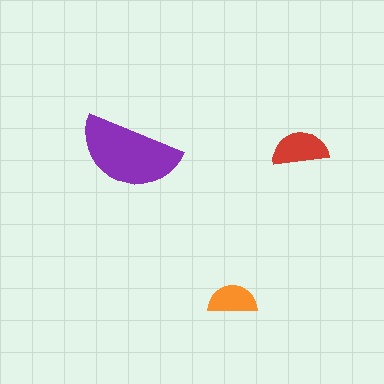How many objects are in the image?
There are 3 objects in the image.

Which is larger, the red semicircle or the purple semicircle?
The purple one.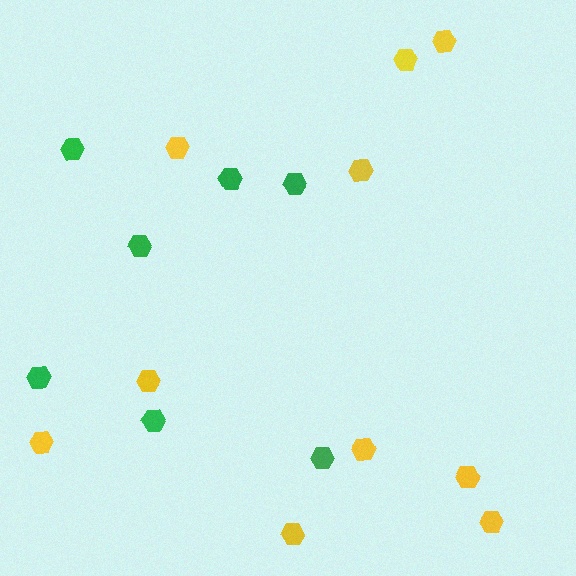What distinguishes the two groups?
There are 2 groups: one group of green hexagons (7) and one group of yellow hexagons (10).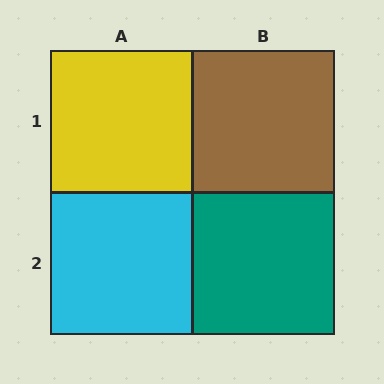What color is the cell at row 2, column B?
Teal.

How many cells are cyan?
1 cell is cyan.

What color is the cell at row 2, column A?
Cyan.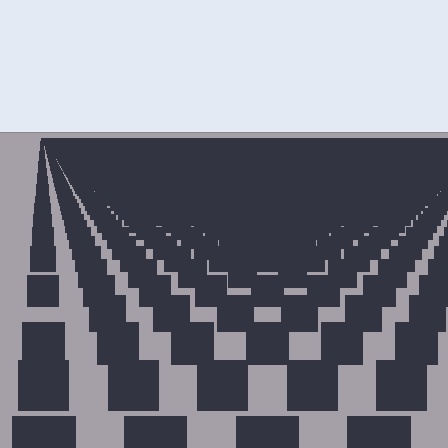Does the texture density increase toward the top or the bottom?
Density increases toward the top.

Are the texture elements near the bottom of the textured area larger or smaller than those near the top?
Larger. Near the bottom, elements are closer to the viewer and appear at a bigger on-screen size.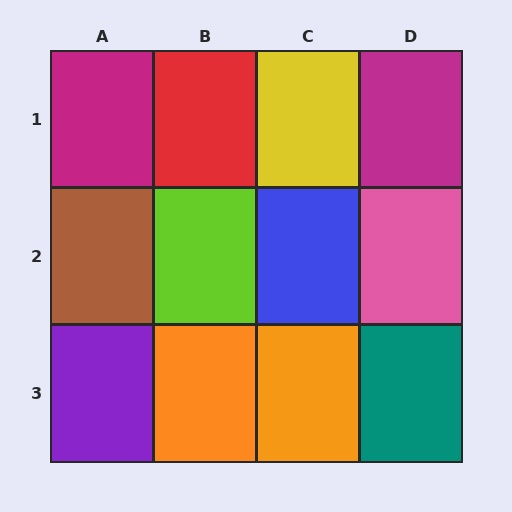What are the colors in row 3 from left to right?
Purple, orange, orange, teal.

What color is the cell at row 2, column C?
Blue.